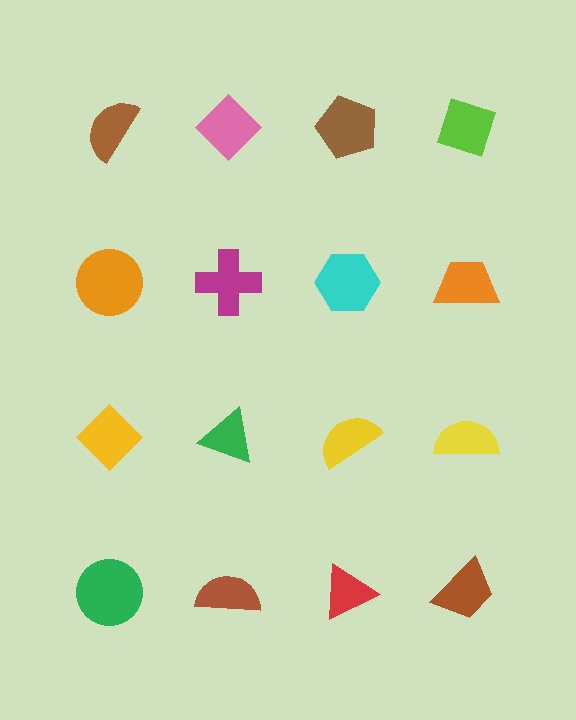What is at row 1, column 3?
A brown pentagon.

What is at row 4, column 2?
A brown semicircle.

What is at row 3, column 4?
A yellow semicircle.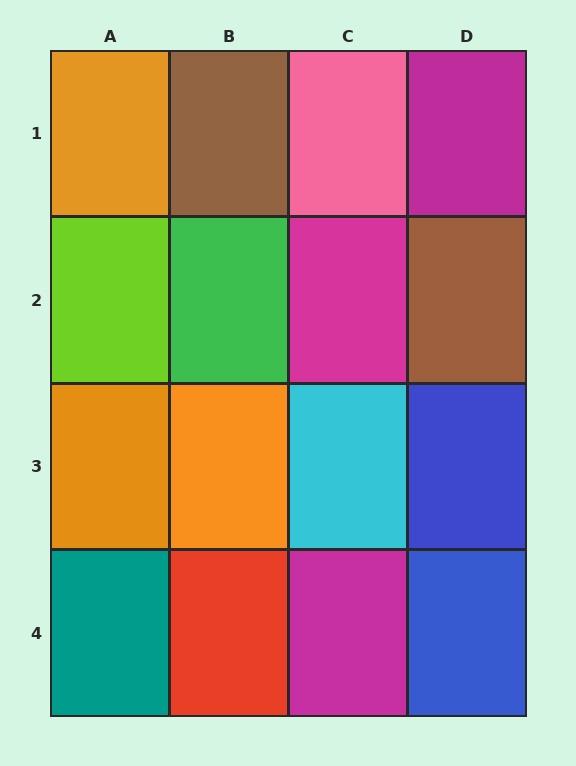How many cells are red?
1 cell is red.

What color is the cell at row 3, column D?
Blue.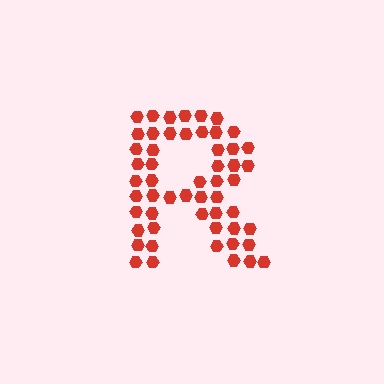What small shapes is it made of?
It is made of small hexagons.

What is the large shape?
The large shape is the letter R.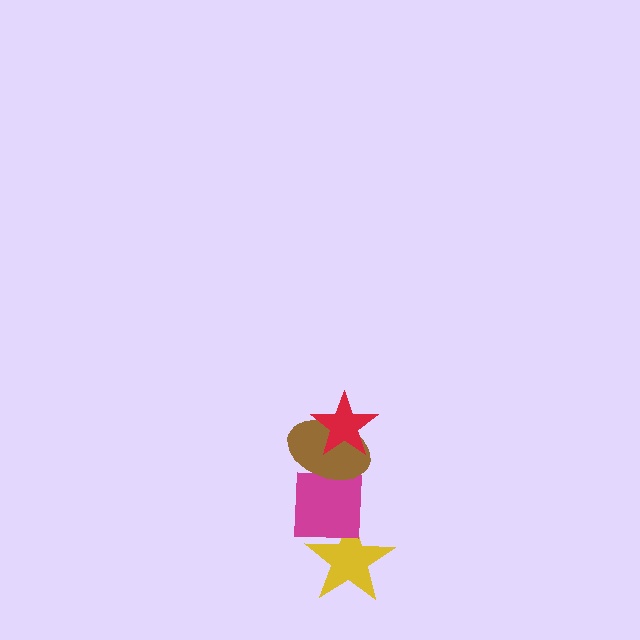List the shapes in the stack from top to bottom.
From top to bottom: the red star, the brown ellipse, the magenta square, the yellow star.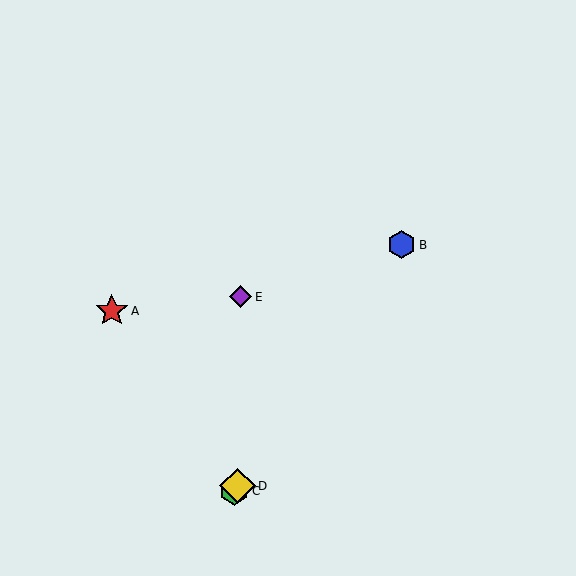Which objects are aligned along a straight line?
Objects B, C, D are aligned along a straight line.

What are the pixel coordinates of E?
Object E is at (241, 297).